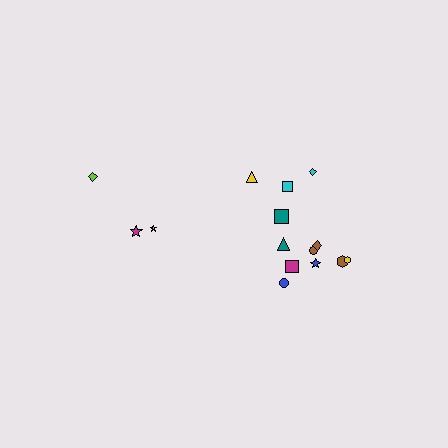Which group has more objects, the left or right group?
The right group.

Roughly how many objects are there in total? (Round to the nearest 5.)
Roughly 15 objects in total.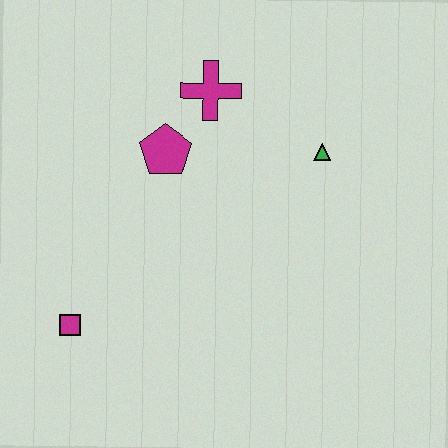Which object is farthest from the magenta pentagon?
The magenta square is farthest from the magenta pentagon.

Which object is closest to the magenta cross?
The magenta pentagon is closest to the magenta cross.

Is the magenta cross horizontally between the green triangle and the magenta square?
Yes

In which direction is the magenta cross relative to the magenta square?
The magenta cross is above the magenta square.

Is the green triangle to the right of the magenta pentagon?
Yes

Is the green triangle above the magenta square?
Yes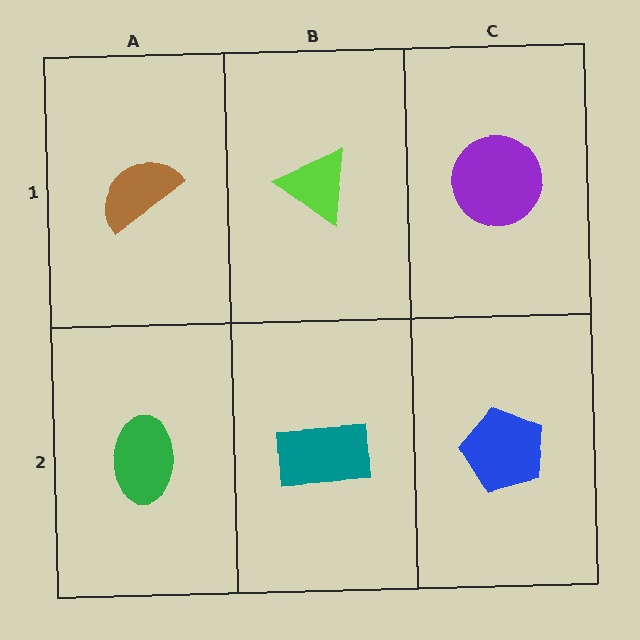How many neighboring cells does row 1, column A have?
2.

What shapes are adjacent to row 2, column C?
A purple circle (row 1, column C), a teal rectangle (row 2, column B).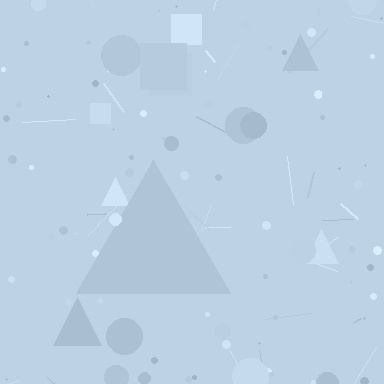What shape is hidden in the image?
A triangle is hidden in the image.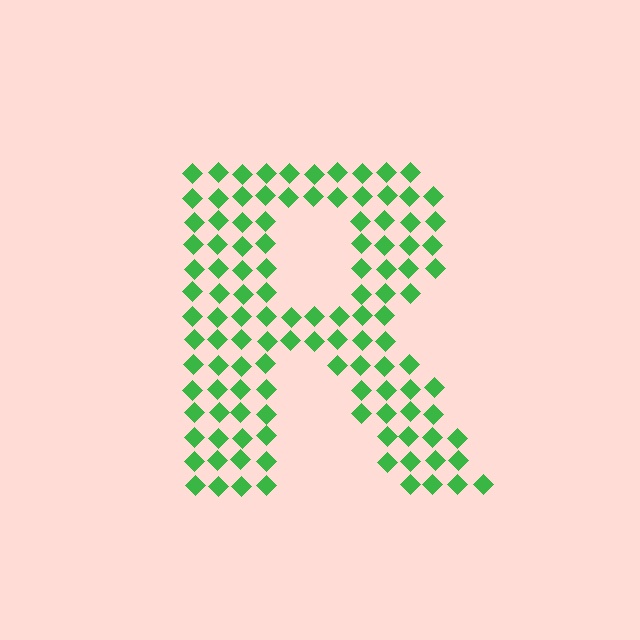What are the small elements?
The small elements are diamonds.